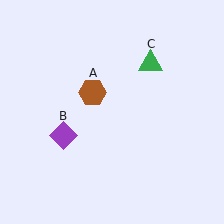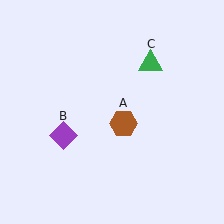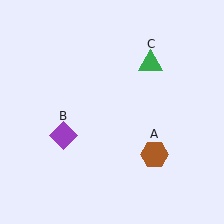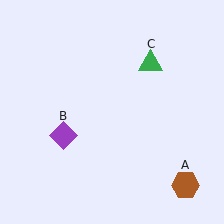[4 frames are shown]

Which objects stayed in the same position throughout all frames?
Purple diamond (object B) and green triangle (object C) remained stationary.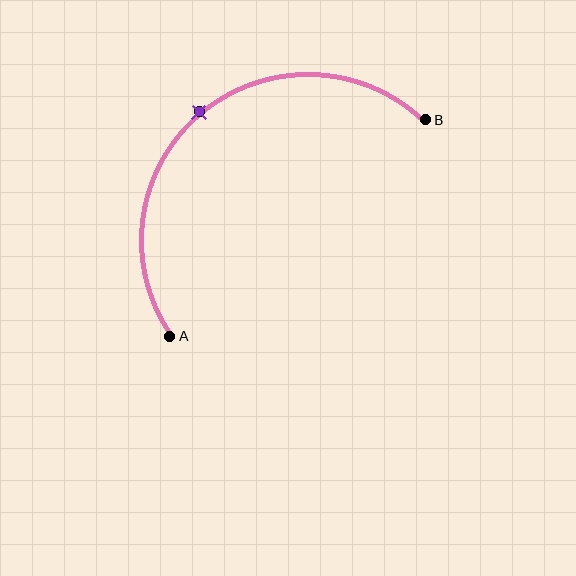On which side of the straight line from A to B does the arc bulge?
The arc bulges above and to the left of the straight line connecting A and B.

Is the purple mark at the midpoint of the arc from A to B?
Yes. The purple mark lies on the arc at equal arc-length from both A and B — it is the arc midpoint.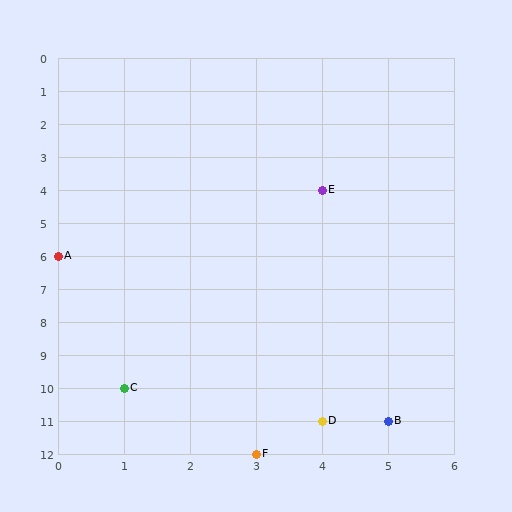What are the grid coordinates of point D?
Point D is at grid coordinates (4, 11).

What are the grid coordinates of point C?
Point C is at grid coordinates (1, 10).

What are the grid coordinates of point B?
Point B is at grid coordinates (5, 11).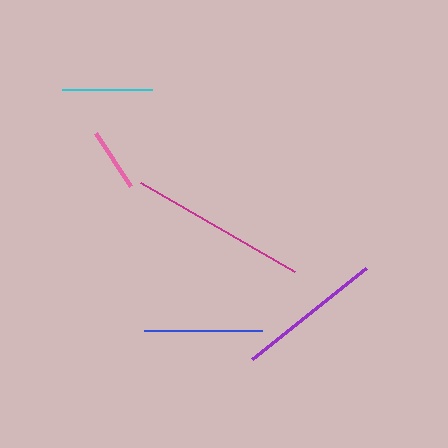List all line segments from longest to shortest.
From longest to shortest: magenta, purple, blue, cyan, pink.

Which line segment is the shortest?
The pink line is the shortest at approximately 64 pixels.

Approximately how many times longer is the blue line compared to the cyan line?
The blue line is approximately 1.3 times the length of the cyan line.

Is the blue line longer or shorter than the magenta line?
The magenta line is longer than the blue line.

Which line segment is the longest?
The magenta line is the longest at approximately 178 pixels.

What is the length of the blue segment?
The blue segment is approximately 118 pixels long.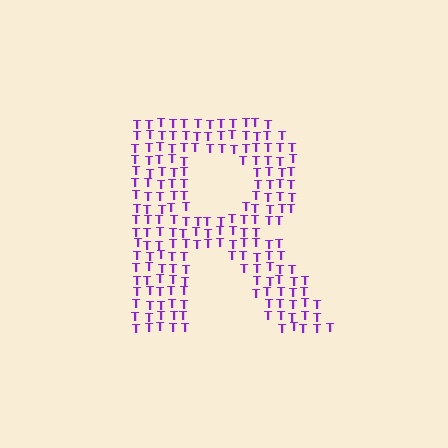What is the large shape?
The large shape is the letter R.